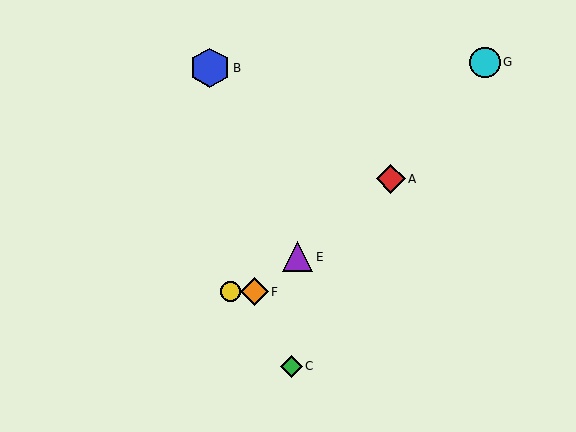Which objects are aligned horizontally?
Objects D, F are aligned horizontally.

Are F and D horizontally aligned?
Yes, both are at y≈292.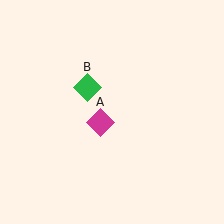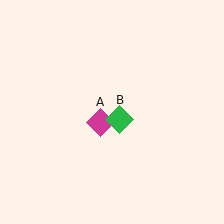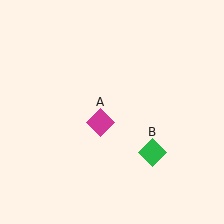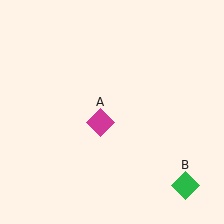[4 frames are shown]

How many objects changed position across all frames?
1 object changed position: green diamond (object B).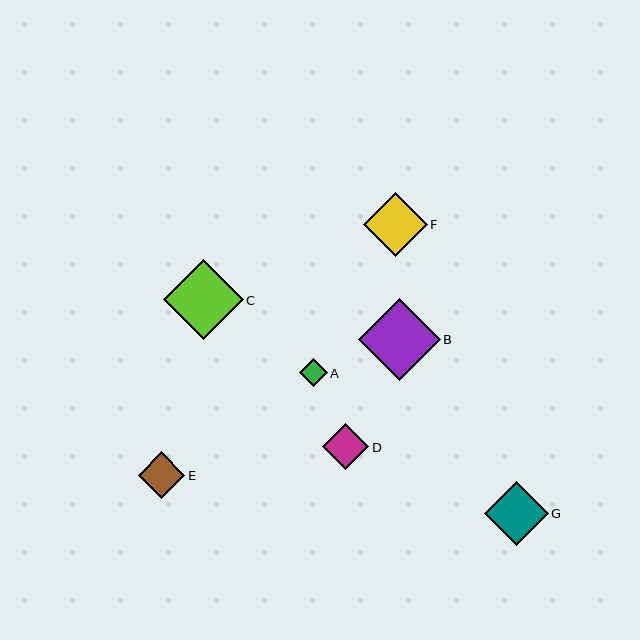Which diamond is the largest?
Diamond B is the largest with a size of approximately 82 pixels.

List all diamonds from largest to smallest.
From largest to smallest: B, C, F, G, E, D, A.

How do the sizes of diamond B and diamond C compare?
Diamond B and diamond C are approximately the same size.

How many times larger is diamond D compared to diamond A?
Diamond D is approximately 1.7 times the size of diamond A.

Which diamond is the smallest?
Diamond A is the smallest with a size of approximately 28 pixels.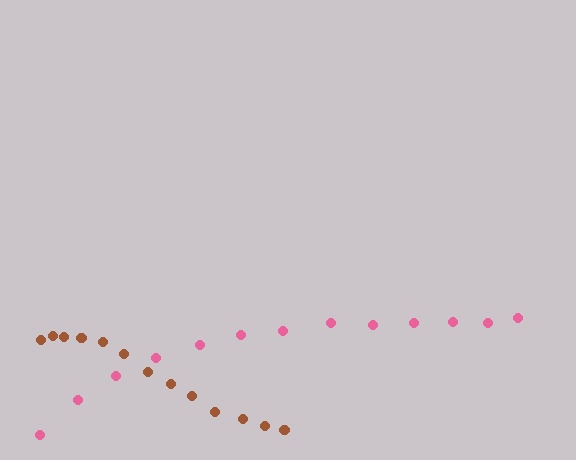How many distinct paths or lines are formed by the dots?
There are 2 distinct paths.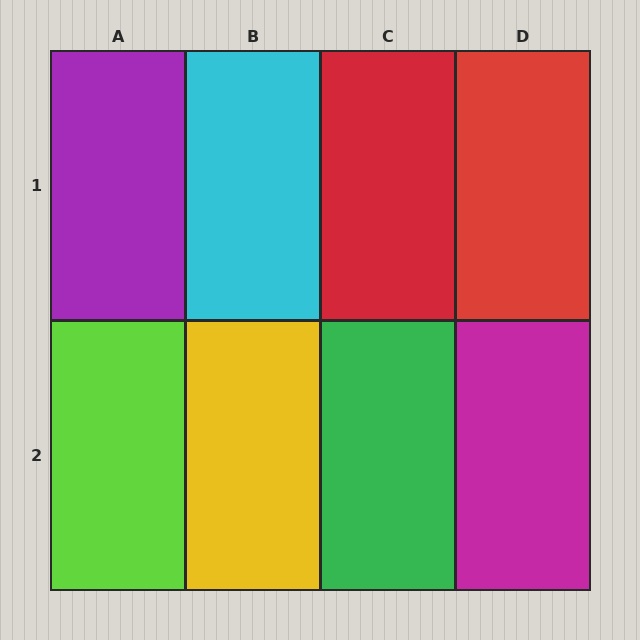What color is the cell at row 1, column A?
Purple.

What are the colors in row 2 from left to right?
Lime, yellow, green, magenta.